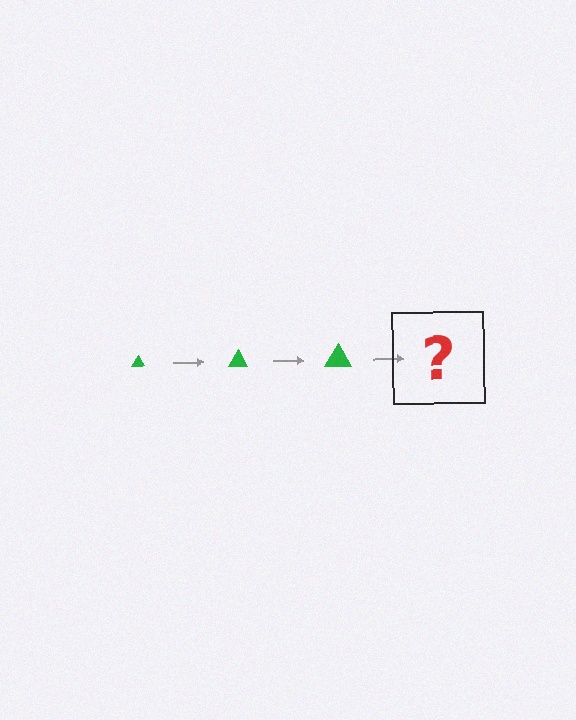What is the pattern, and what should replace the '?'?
The pattern is that the triangle gets progressively larger each step. The '?' should be a green triangle, larger than the previous one.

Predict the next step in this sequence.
The next step is a green triangle, larger than the previous one.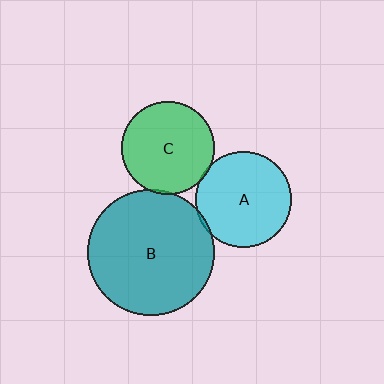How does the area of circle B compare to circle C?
Approximately 1.8 times.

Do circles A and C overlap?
Yes.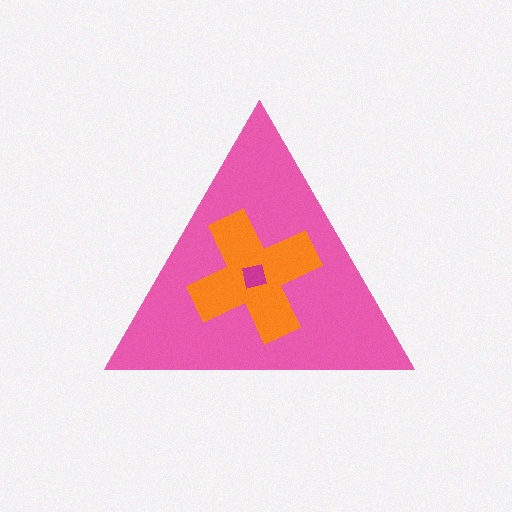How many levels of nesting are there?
3.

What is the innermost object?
The magenta square.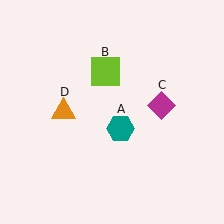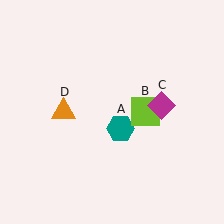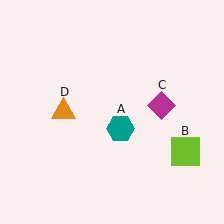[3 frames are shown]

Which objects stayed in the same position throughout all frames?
Teal hexagon (object A) and magenta diamond (object C) and orange triangle (object D) remained stationary.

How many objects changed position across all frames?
1 object changed position: lime square (object B).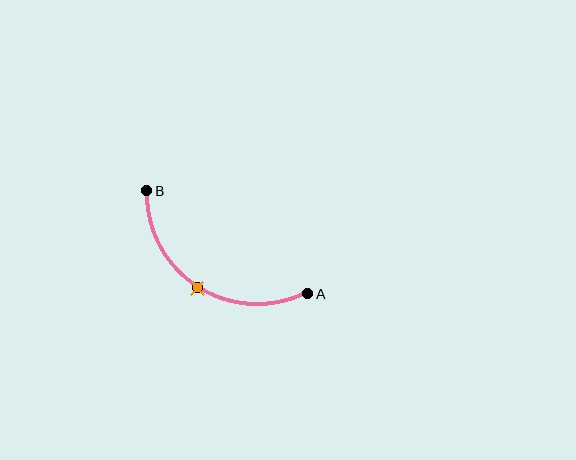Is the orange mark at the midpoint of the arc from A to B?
Yes. The orange mark lies on the arc at equal arc-length from both A and B — it is the arc midpoint.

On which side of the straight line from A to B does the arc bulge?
The arc bulges below the straight line connecting A and B.